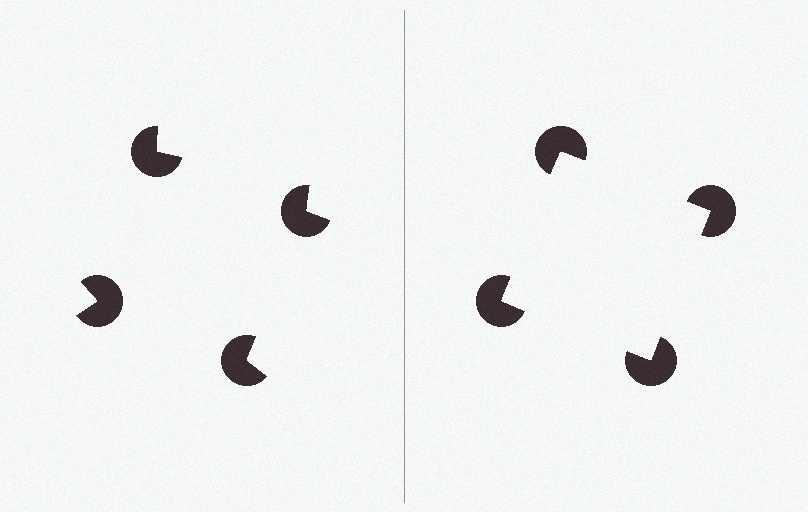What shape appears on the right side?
An illusory square.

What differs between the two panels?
The pac-man discs are positioned identically on both sides; only the wedge orientations differ. On the right they align to a square; on the left they are misaligned.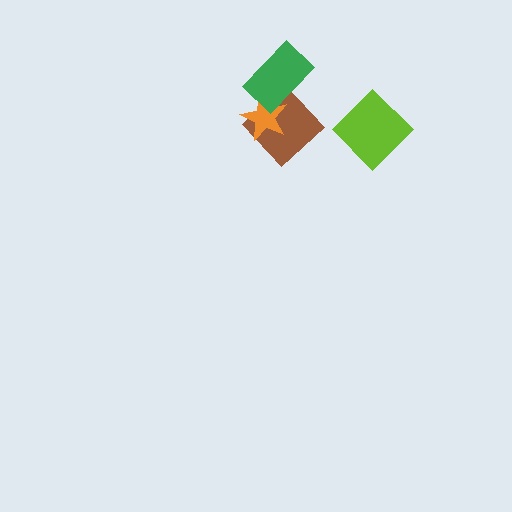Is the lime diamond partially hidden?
No, no other shape covers it.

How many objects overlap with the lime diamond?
0 objects overlap with the lime diamond.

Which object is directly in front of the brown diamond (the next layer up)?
The orange star is directly in front of the brown diamond.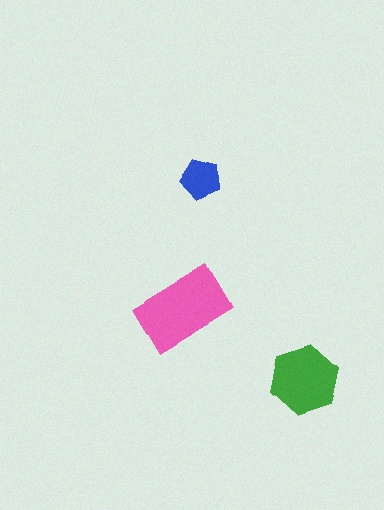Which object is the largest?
The pink rectangle.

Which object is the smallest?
The blue pentagon.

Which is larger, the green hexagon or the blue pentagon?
The green hexagon.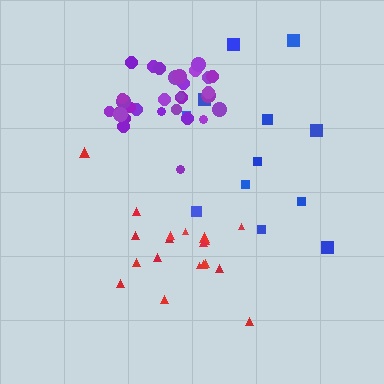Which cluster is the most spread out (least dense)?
Blue.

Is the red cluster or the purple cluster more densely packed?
Purple.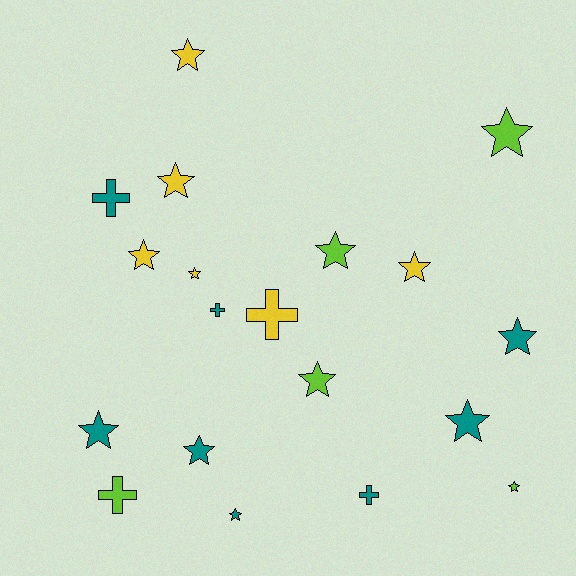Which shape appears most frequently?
Star, with 14 objects.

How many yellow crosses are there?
There is 1 yellow cross.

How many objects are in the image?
There are 19 objects.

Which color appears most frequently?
Teal, with 8 objects.